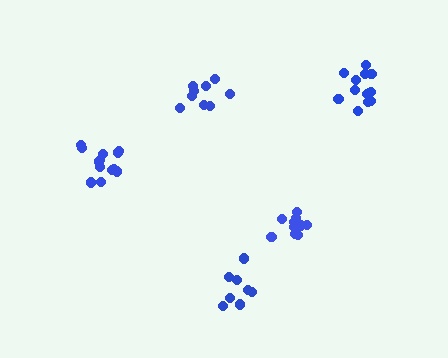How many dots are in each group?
Group 1: 9 dots, Group 2: 8 dots, Group 3: 13 dots, Group 4: 10 dots, Group 5: 13 dots (53 total).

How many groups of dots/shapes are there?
There are 5 groups.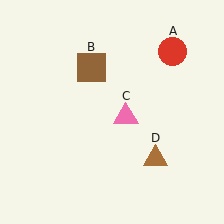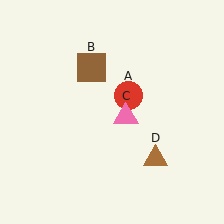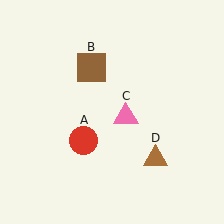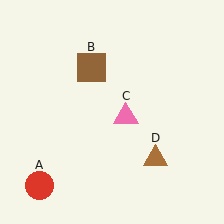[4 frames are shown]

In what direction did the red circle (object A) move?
The red circle (object A) moved down and to the left.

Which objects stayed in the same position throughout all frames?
Brown square (object B) and pink triangle (object C) and brown triangle (object D) remained stationary.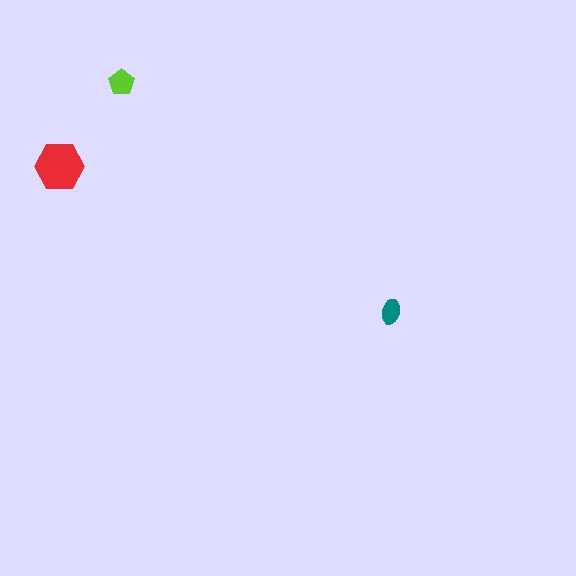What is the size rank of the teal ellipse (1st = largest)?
3rd.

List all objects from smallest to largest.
The teal ellipse, the lime pentagon, the red hexagon.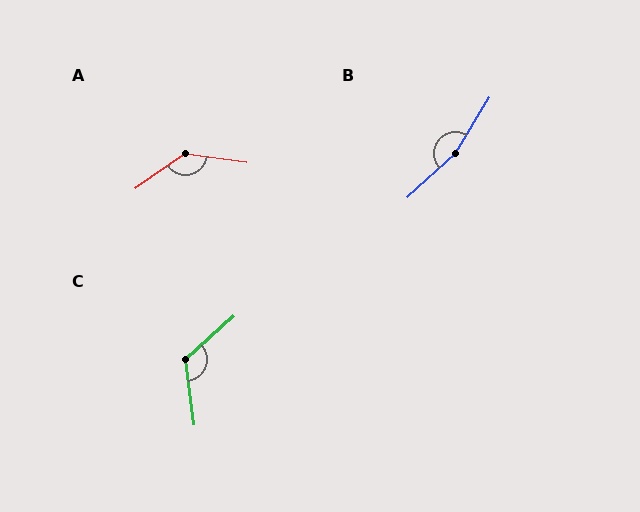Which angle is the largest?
B, at approximately 165 degrees.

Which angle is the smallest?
C, at approximately 124 degrees.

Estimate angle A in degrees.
Approximately 137 degrees.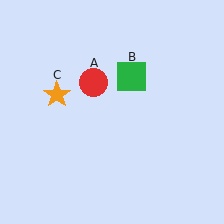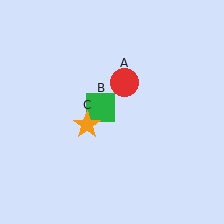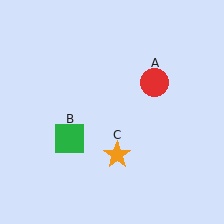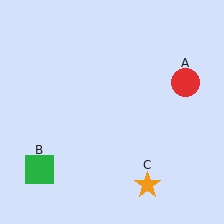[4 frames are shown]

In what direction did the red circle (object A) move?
The red circle (object A) moved right.